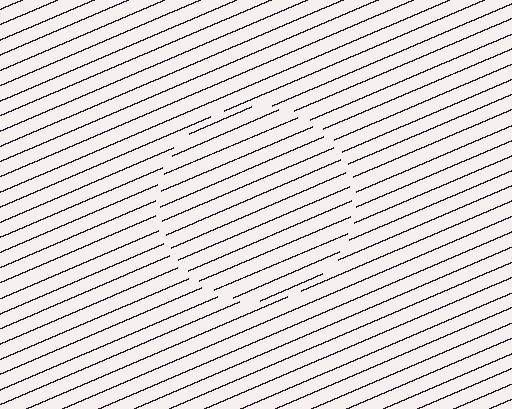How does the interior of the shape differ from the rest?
The interior of the shape contains the same grating, shifted by half a period — the contour is defined by the phase discontinuity where line-ends from the inner and outer gratings abut.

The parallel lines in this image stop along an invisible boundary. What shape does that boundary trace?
An illusory circle. The interior of the shape contains the same grating, shifted by half a period — the contour is defined by the phase discontinuity where line-ends from the inner and outer gratings abut.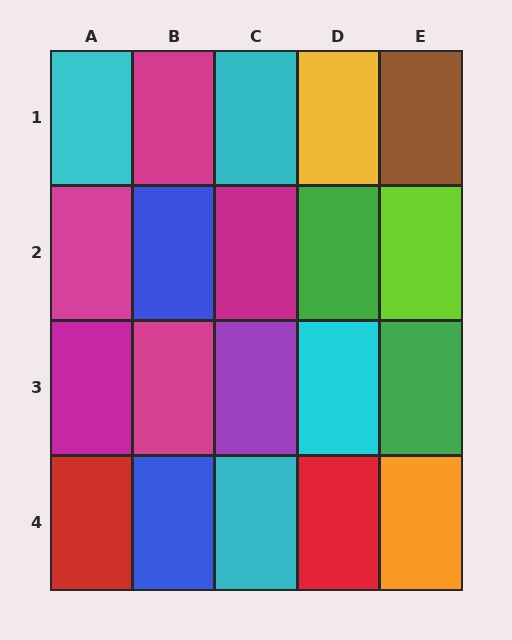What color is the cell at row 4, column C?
Cyan.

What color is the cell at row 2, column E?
Lime.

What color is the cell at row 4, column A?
Red.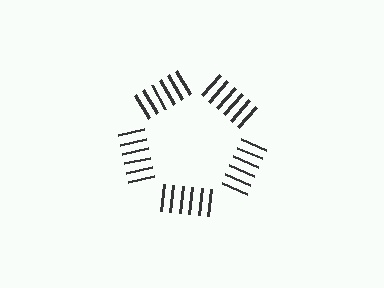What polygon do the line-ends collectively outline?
An illusory pentagon — the line segments terminate on its edges but no continuous stroke is drawn.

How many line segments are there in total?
30 — 6 along each of the 5 edges.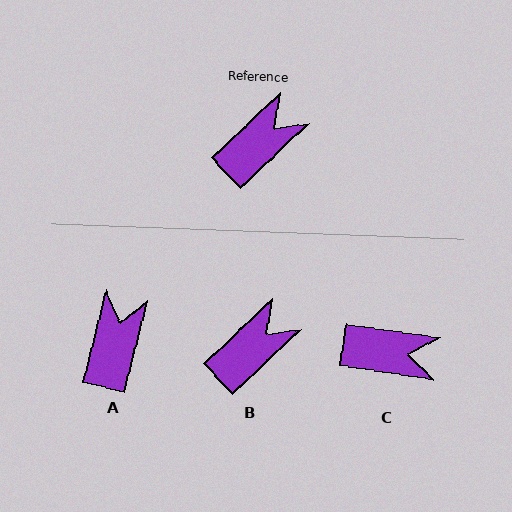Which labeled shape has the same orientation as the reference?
B.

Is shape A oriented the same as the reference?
No, it is off by about 32 degrees.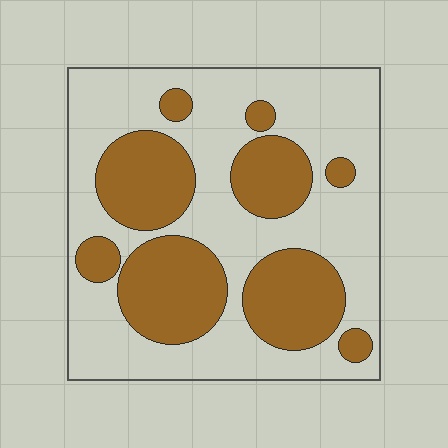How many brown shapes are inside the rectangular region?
9.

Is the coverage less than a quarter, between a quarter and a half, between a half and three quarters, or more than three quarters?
Between a quarter and a half.